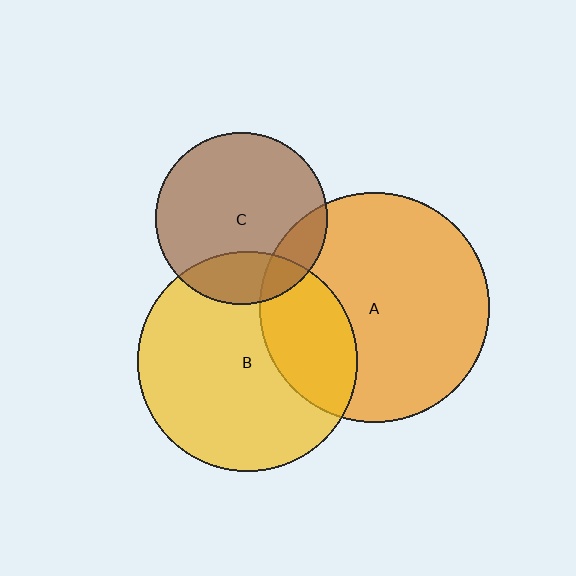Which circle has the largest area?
Circle A (orange).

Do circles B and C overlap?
Yes.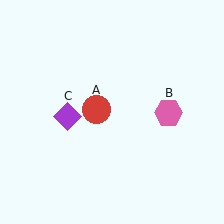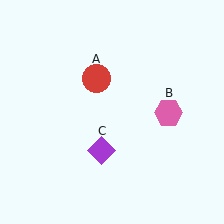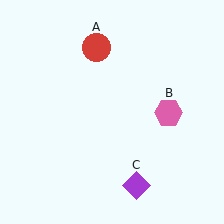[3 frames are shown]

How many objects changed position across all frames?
2 objects changed position: red circle (object A), purple diamond (object C).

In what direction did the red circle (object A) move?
The red circle (object A) moved up.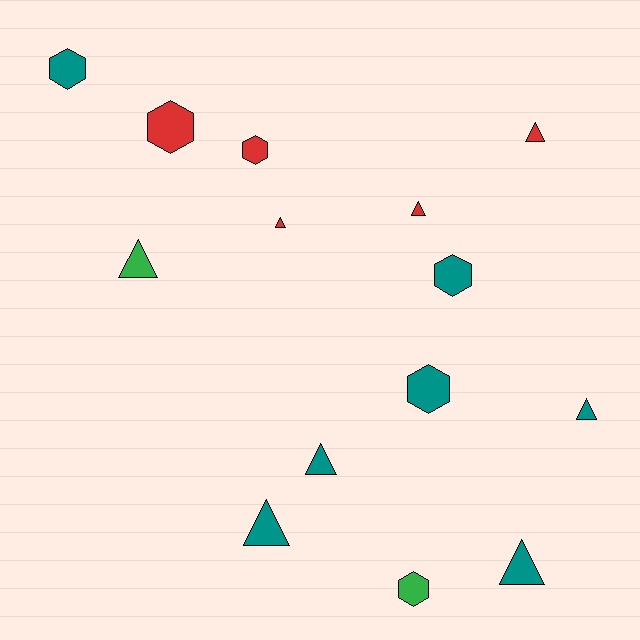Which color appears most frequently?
Teal, with 7 objects.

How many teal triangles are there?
There are 4 teal triangles.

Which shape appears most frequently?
Triangle, with 8 objects.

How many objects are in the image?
There are 14 objects.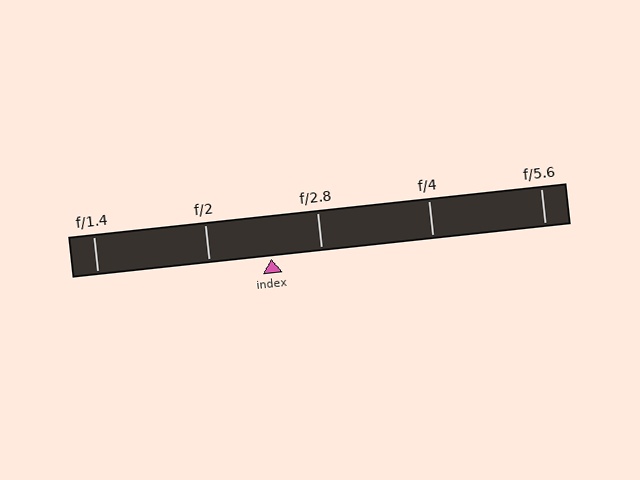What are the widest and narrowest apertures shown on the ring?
The widest aperture shown is f/1.4 and the narrowest is f/5.6.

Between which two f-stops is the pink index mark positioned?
The index mark is between f/2 and f/2.8.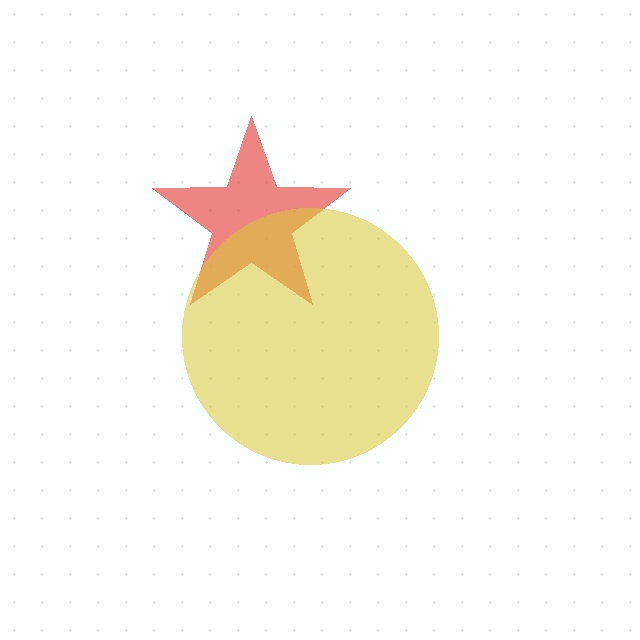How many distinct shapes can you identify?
There are 2 distinct shapes: a red star, a yellow circle.